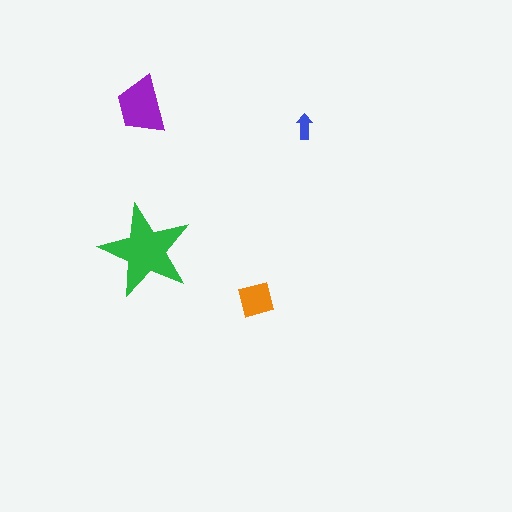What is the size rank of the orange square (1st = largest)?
3rd.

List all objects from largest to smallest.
The green star, the purple trapezoid, the orange square, the blue arrow.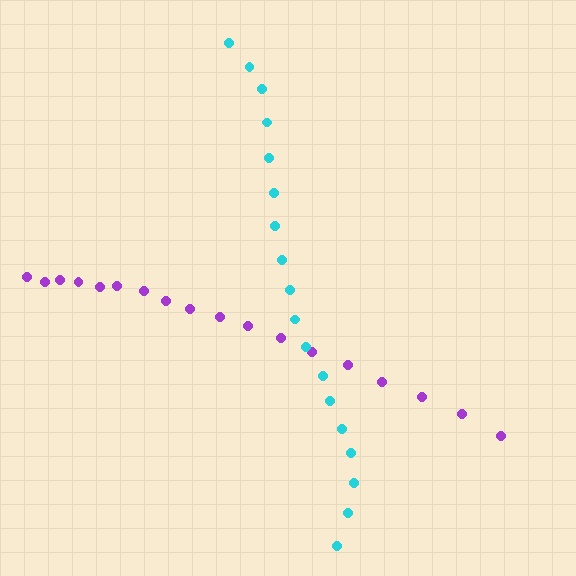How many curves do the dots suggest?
There are 2 distinct paths.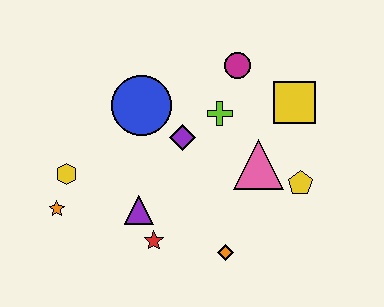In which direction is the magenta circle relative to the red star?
The magenta circle is above the red star.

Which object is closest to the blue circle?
The purple diamond is closest to the blue circle.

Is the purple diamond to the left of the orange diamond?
Yes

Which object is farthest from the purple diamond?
The orange star is farthest from the purple diamond.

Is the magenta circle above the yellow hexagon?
Yes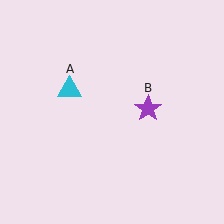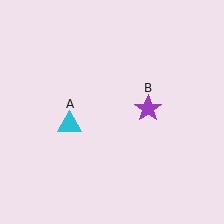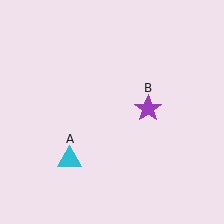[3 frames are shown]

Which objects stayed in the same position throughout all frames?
Purple star (object B) remained stationary.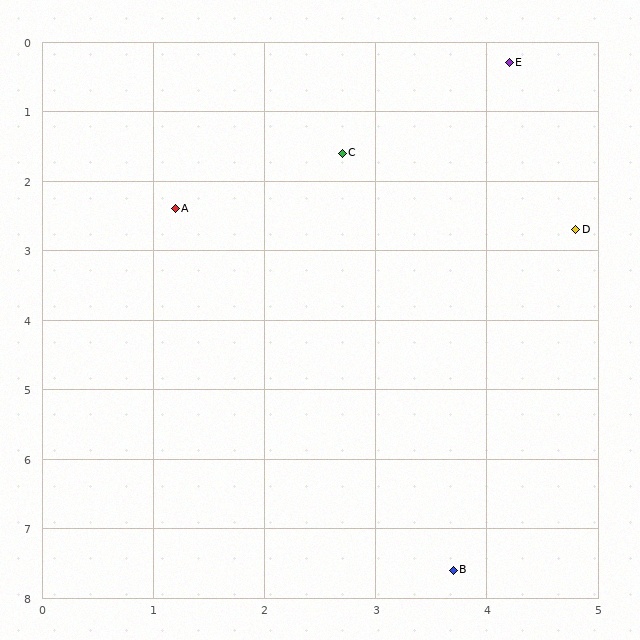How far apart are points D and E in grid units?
Points D and E are about 2.5 grid units apart.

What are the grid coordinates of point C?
Point C is at approximately (2.7, 1.6).